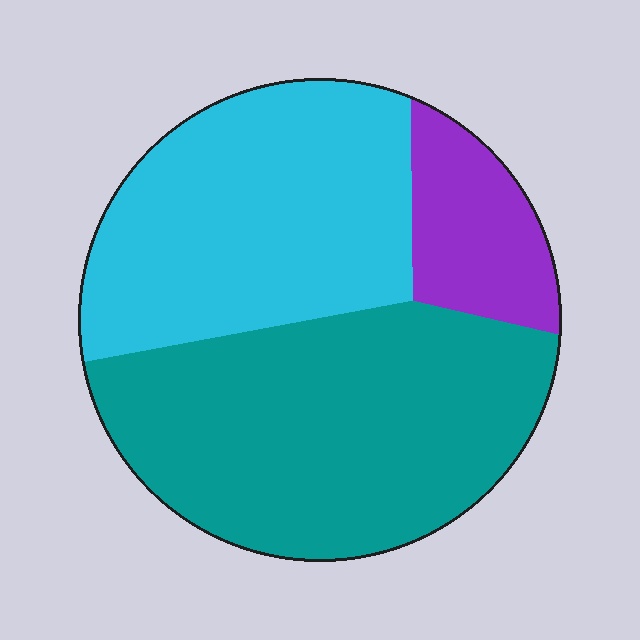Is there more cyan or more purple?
Cyan.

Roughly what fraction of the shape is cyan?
Cyan covers about 40% of the shape.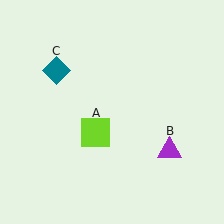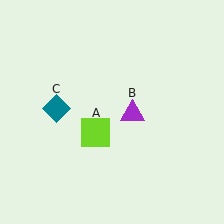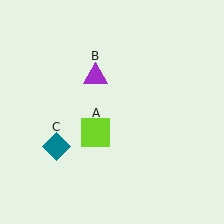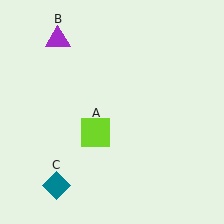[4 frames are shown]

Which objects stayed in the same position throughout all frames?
Lime square (object A) remained stationary.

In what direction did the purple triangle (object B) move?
The purple triangle (object B) moved up and to the left.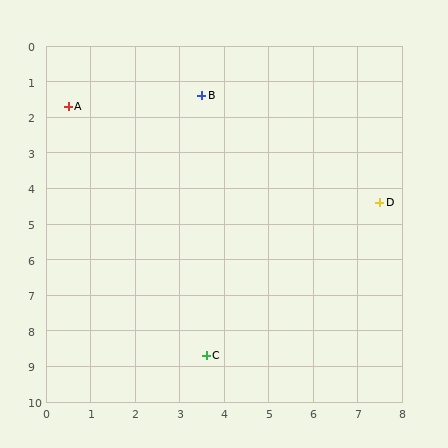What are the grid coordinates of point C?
Point C is at approximately (3.6, 8.7).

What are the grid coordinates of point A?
Point A is at approximately (0.5, 1.7).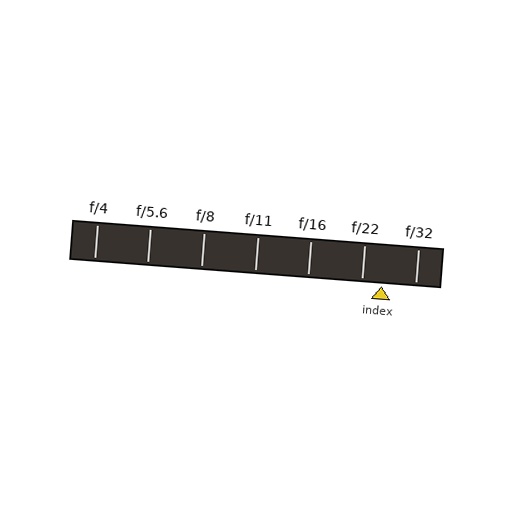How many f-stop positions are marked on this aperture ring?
There are 7 f-stop positions marked.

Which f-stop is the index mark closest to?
The index mark is closest to f/22.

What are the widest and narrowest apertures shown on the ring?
The widest aperture shown is f/4 and the narrowest is f/32.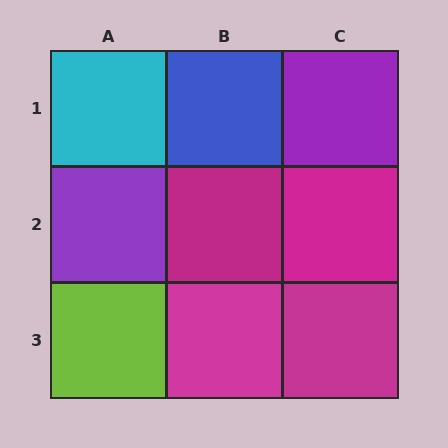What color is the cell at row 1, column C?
Purple.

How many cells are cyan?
1 cell is cyan.